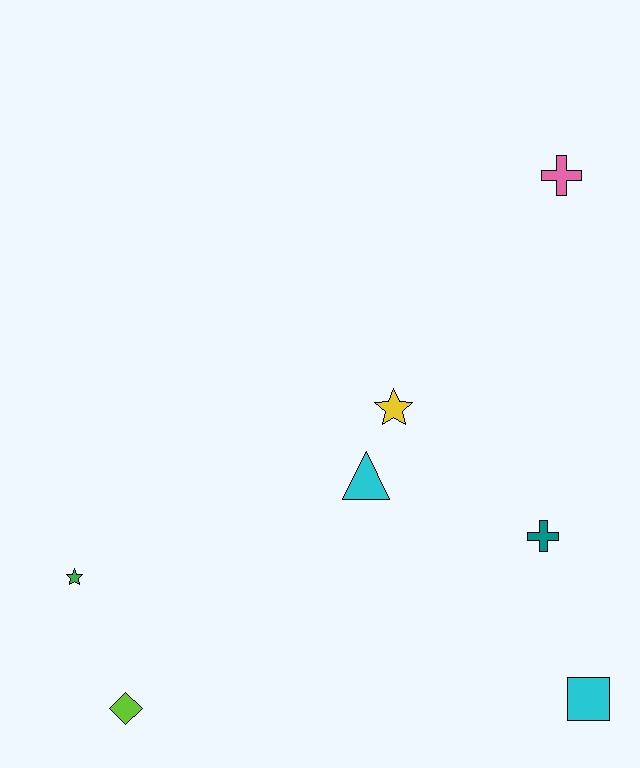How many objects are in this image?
There are 7 objects.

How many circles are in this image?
There are no circles.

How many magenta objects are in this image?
There are no magenta objects.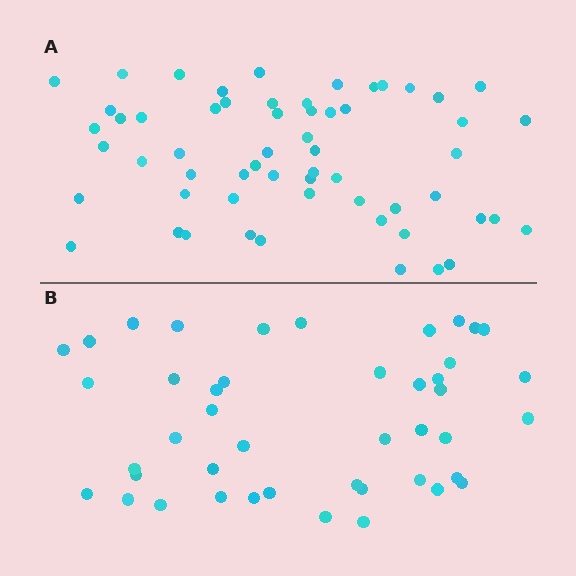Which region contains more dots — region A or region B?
Region A (the top region) has more dots.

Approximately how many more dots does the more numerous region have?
Region A has approximately 15 more dots than region B.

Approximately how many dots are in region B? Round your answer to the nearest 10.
About 40 dots. (The exact count is 44, which rounds to 40.)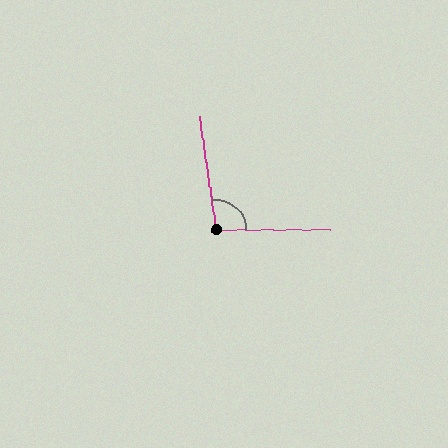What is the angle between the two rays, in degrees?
Approximately 98 degrees.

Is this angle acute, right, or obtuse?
It is obtuse.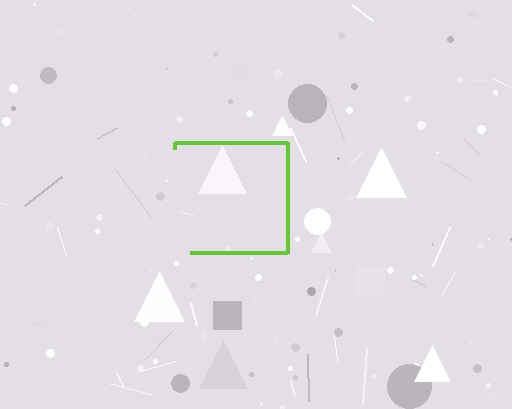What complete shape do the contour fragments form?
The contour fragments form a square.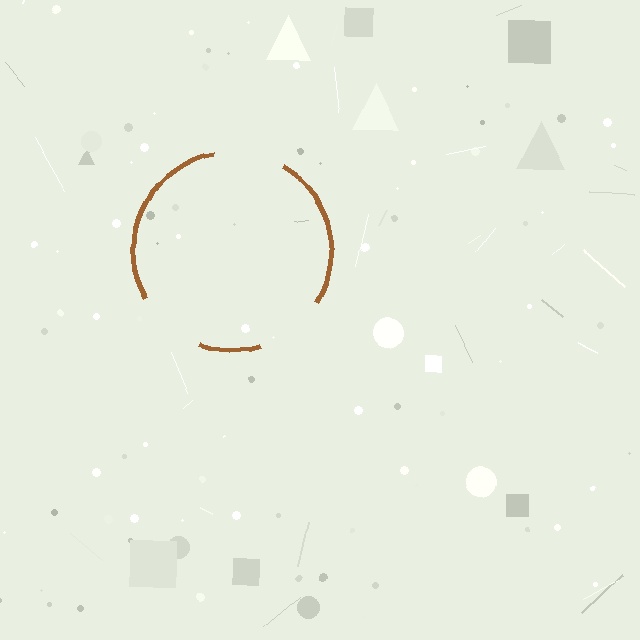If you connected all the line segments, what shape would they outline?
They would outline a circle.